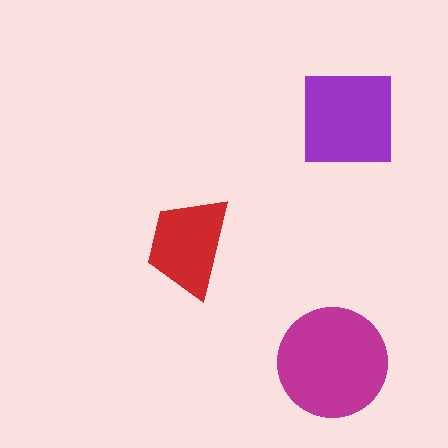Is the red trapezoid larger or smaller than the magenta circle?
Smaller.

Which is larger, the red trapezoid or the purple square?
The purple square.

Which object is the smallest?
The red trapezoid.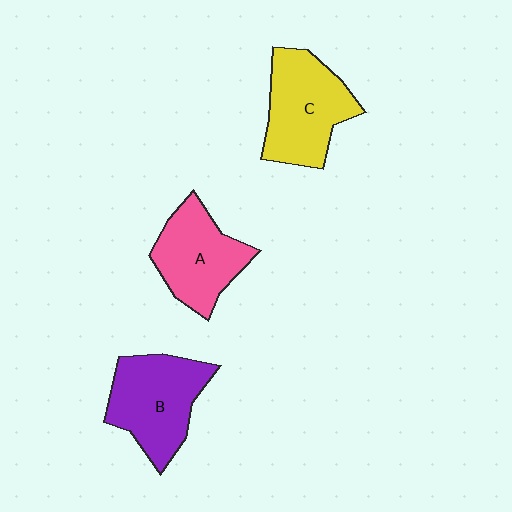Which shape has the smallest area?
Shape A (pink).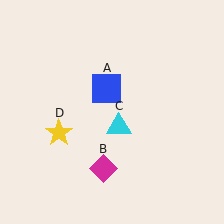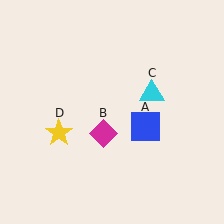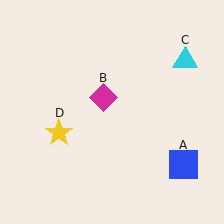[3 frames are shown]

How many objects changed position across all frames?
3 objects changed position: blue square (object A), magenta diamond (object B), cyan triangle (object C).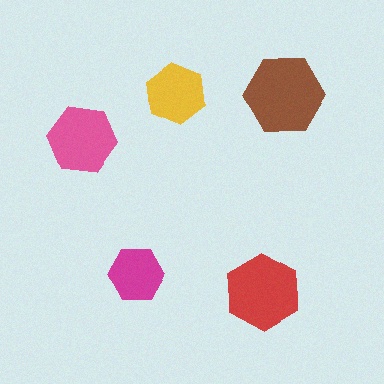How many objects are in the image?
There are 5 objects in the image.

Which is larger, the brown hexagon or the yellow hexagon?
The brown one.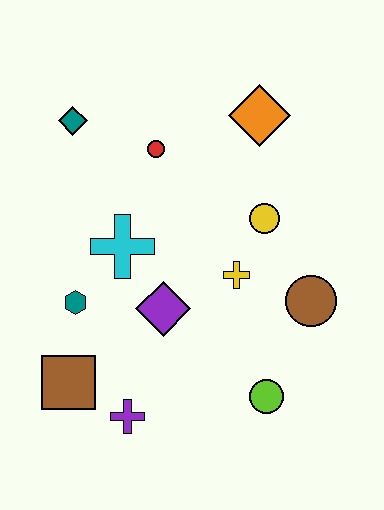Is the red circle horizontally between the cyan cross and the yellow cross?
Yes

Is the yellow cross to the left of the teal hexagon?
No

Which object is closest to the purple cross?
The brown square is closest to the purple cross.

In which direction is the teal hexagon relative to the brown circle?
The teal hexagon is to the left of the brown circle.